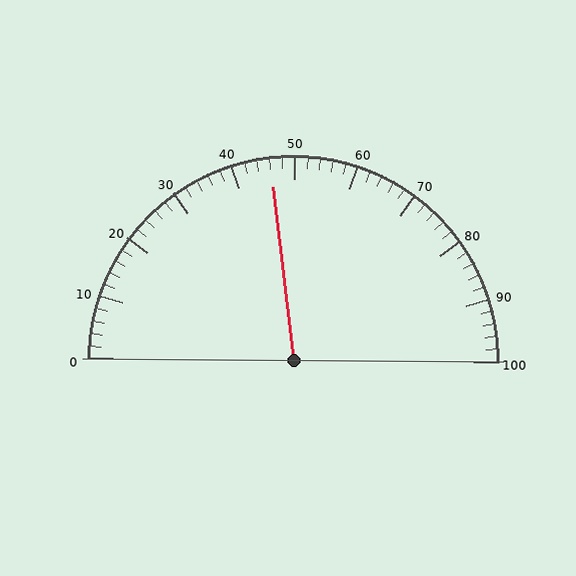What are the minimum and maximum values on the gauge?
The gauge ranges from 0 to 100.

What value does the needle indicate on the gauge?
The needle indicates approximately 46.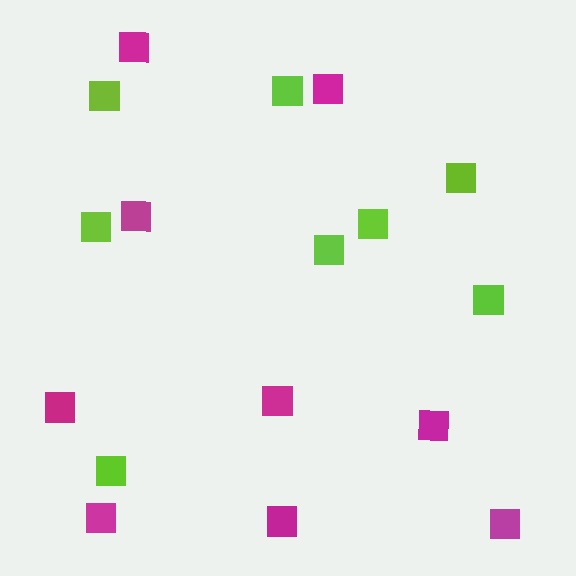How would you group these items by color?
There are 2 groups: one group of magenta squares (9) and one group of lime squares (8).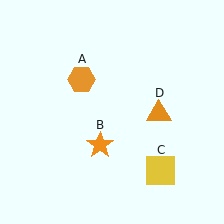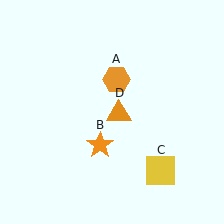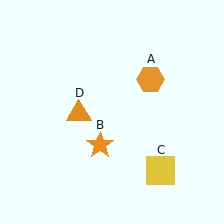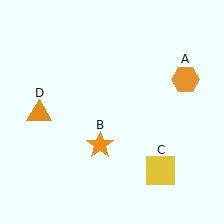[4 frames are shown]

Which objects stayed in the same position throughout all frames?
Orange star (object B) and yellow square (object C) remained stationary.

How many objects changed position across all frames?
2 objects changed position: orange hexagon (object A), orange triangle (object D).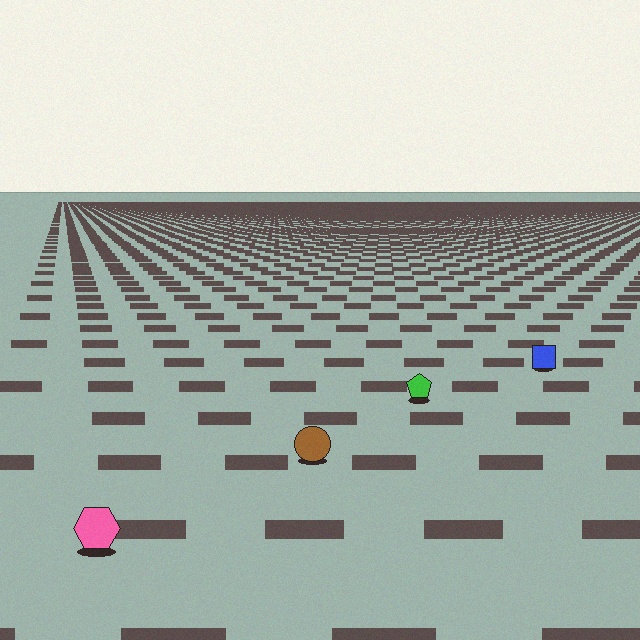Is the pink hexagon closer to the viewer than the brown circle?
Yes. The pink hexagon is closer — you can tell from the texture gradient: the ground texture is coarser near it.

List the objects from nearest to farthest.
From nearest to farthest: the pink hexagon, the brown circle, the green pentagon, the blue square.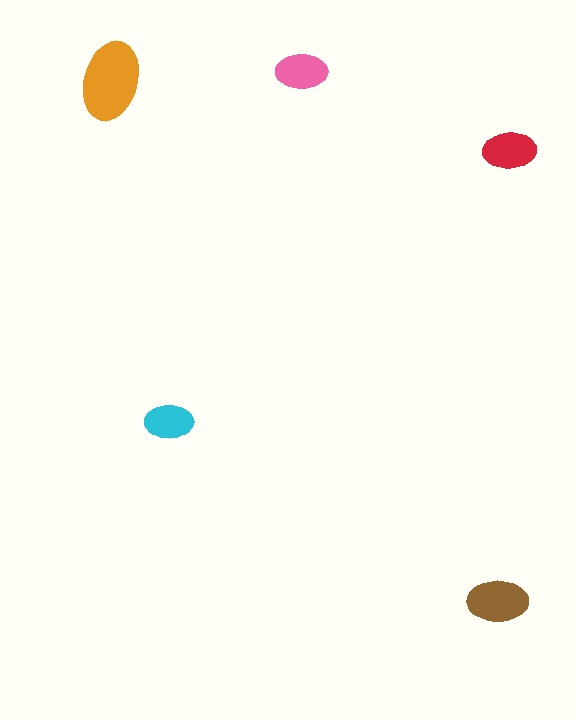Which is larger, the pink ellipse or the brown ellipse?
The brown one.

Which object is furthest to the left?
The orange ellipse is leftmost.